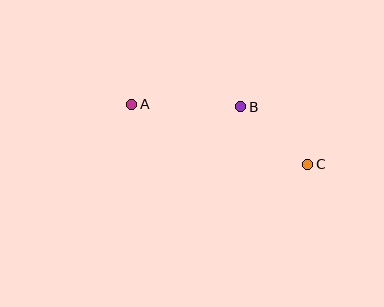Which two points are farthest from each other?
Points A and C are farthest from each other.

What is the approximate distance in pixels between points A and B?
The distance between A and B is approximately 109 pixels.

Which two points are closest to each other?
Points B and C are closest to each other.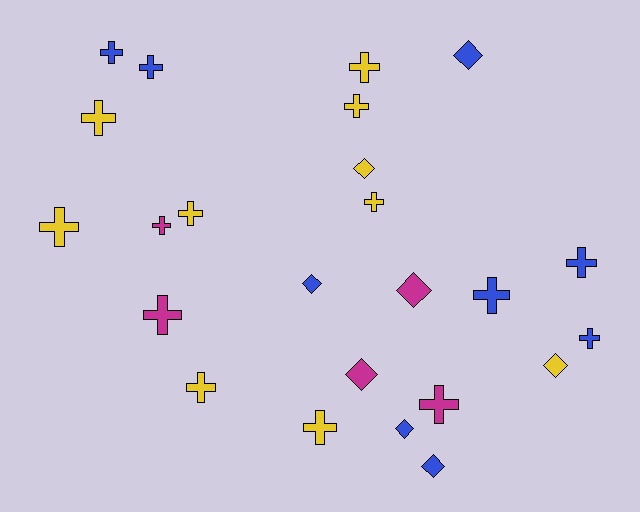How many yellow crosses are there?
There are 8 yellow crosses.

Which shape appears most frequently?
Cross, with 16 objects.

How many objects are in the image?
There are 24 objects.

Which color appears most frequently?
Yellow, with 10 objects.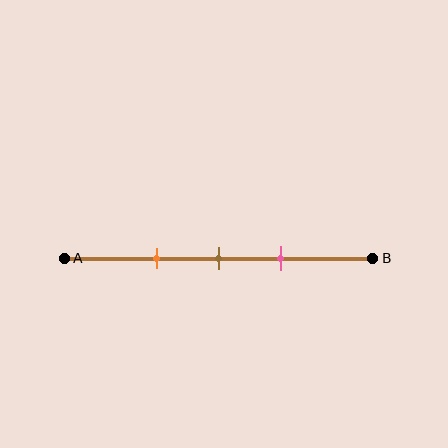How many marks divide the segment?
There are 3 marks dividing the segment.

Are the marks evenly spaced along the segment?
Yes, the marks are approximately evenly spaced.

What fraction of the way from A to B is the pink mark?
The pink mark is approximately 70% (0.7) of the way from A to B.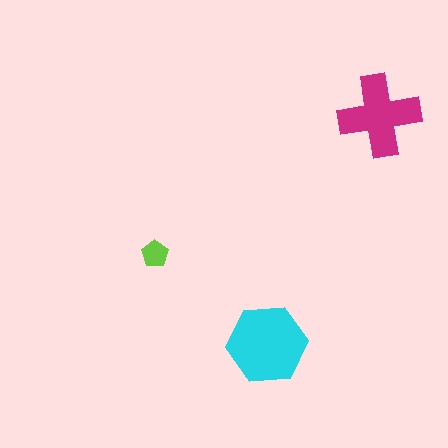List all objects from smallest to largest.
The lime pentagon, the magenta cross, the cyan hexagon.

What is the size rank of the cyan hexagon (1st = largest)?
1st.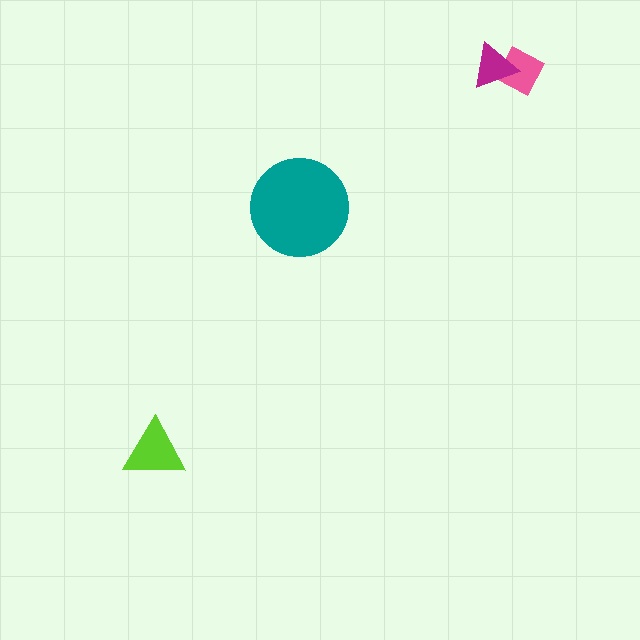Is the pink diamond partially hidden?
Yes, it is partially covered by another shape.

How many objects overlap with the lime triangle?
0 objects overlap with the lime triangle.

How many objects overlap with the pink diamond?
1 object overlaps with the pink diamond.